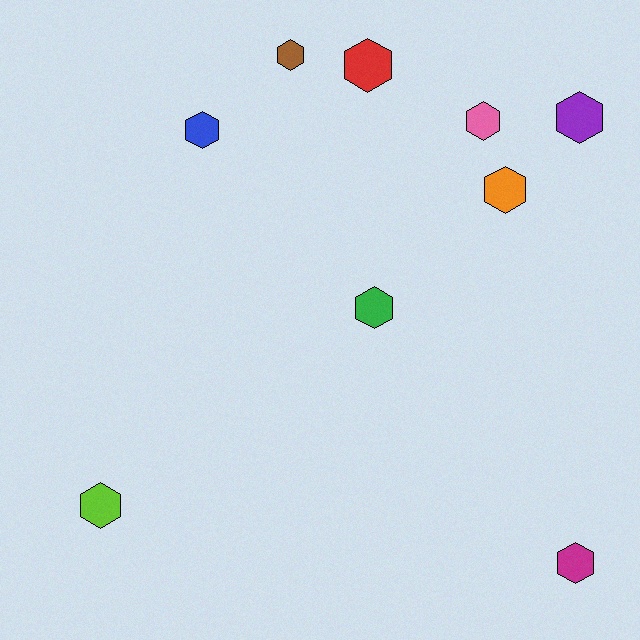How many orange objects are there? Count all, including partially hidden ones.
There is 1 orange object.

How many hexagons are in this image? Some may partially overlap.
There are 9 hexagons.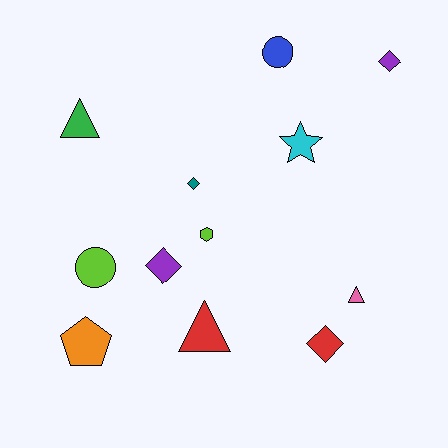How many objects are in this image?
There are 12 objects.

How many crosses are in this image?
There are no crosses.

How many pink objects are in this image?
There is 1 pink object.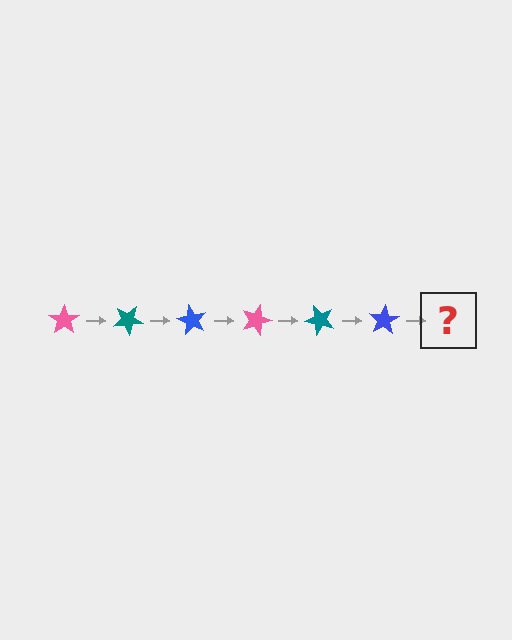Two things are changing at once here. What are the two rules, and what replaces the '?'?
The two rules are that it rotates 30 degrees each step and the color cycles through pink, teal, and blue. The '?' should be a pink star, rotated 180 degrees from the start.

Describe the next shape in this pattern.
It should be a pink star, rotated 180 degrees from the start.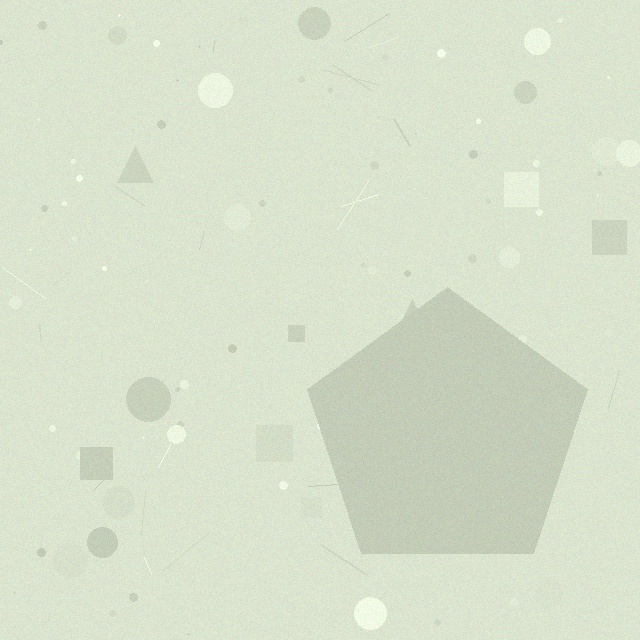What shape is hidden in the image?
A pentagon is hidden in the image.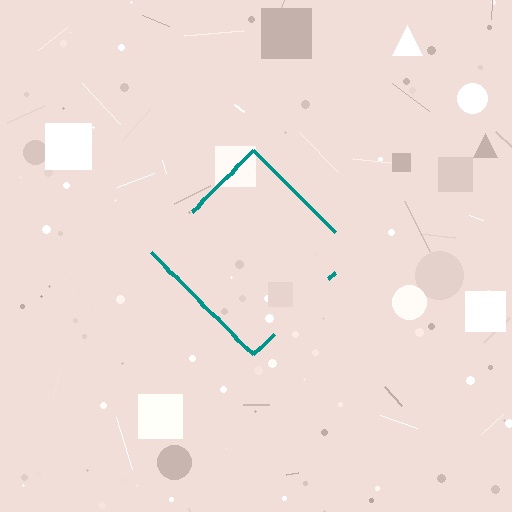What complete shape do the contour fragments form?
The contour fragments form a diamond.